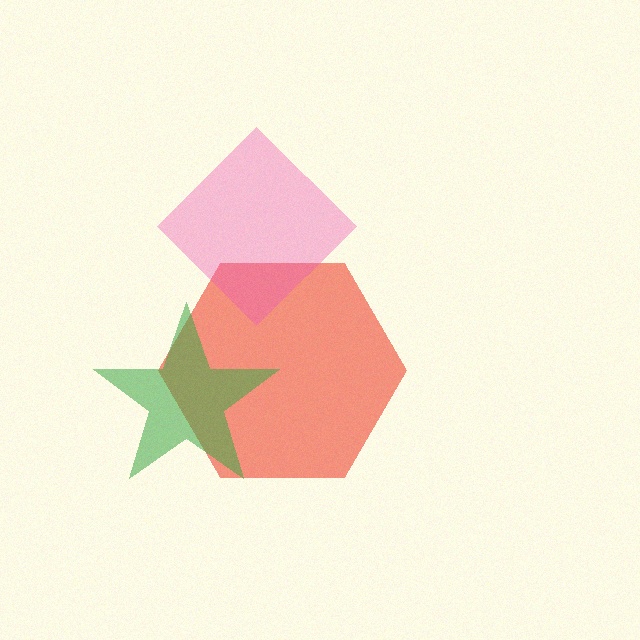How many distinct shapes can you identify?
There are 3 distinct shapes: a red hexagon, a green star, a pink diamond.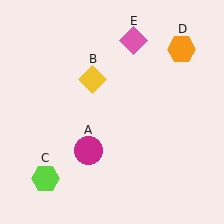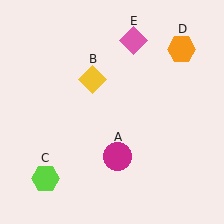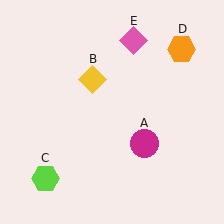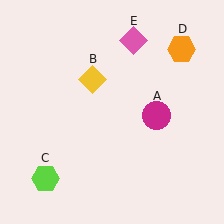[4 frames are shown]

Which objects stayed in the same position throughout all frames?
Yellow diamond (object B) and lime hexagon (object C) and orange hexagon (object D) and pink diamond (object E) remained stationary.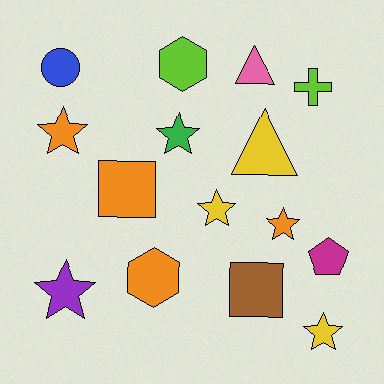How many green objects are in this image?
There is 1 green object.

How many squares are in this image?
There are 2 squares.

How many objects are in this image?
There are 15 objects.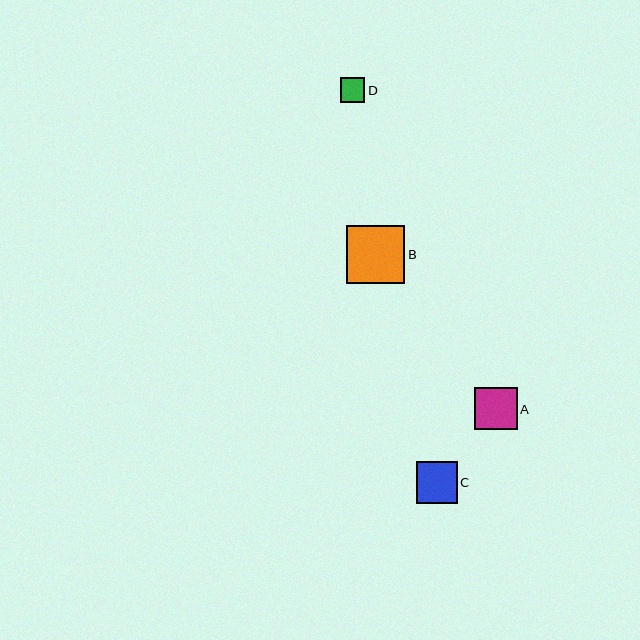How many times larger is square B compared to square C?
Square B is approximately 1.4 times the size of square C.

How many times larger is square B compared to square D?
Square B is approximately 2.4 times the size of square D.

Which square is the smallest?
Square D is the smallest with a size of approximately 24 pixels.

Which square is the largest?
Square B is the largest with a size of approximately 58 pixels.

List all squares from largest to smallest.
From largest to smallest: B, A, C, D.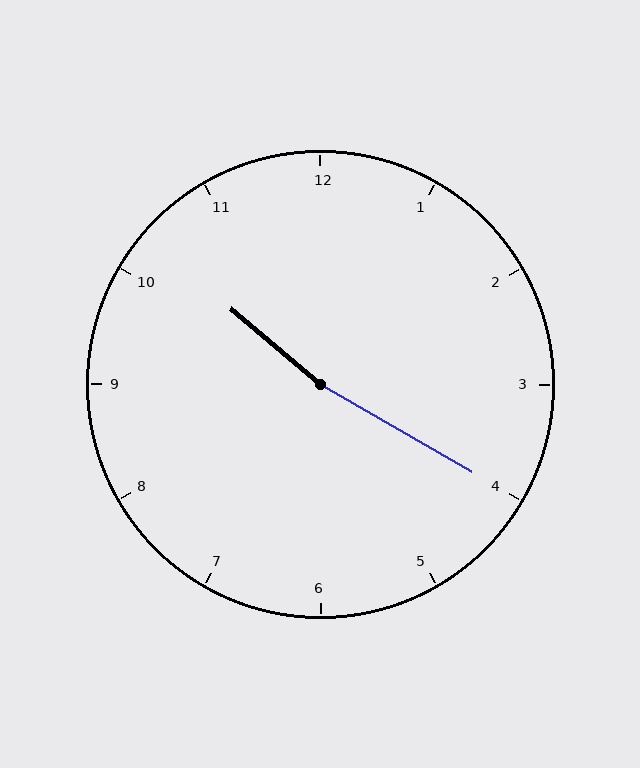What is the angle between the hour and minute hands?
Approximately 170 degrees.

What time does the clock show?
10:20.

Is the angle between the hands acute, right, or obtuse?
It is obtuse.